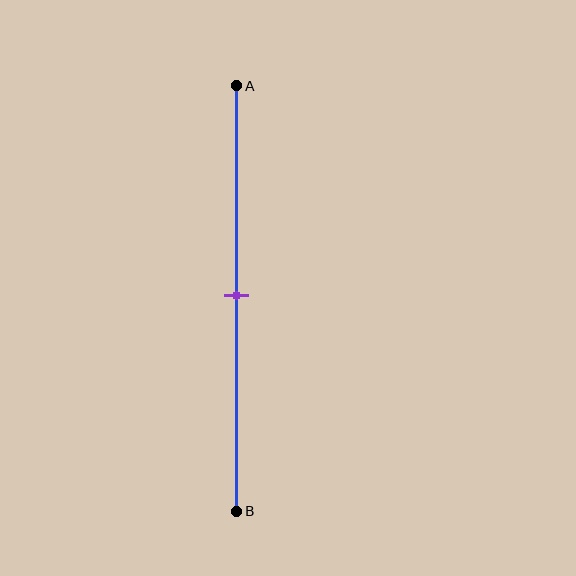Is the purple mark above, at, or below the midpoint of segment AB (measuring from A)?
The purple mark is approximately at the midpoint of segment AB.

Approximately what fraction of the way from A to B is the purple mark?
The purple mark is approximately 50% of the way from A to B.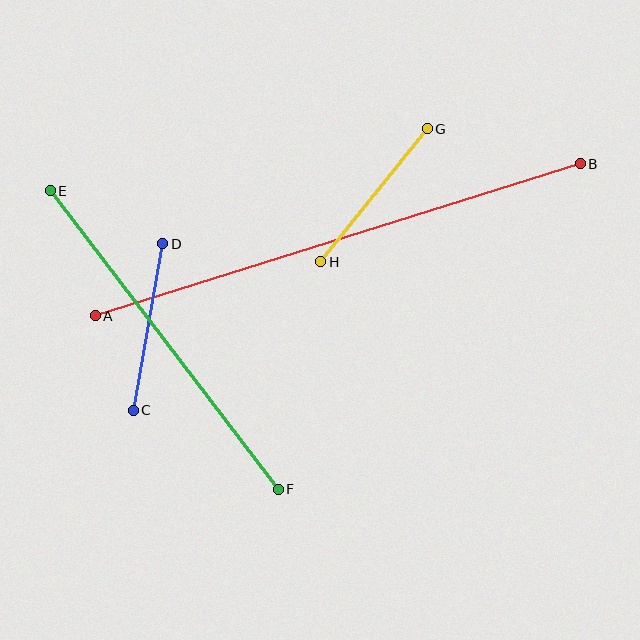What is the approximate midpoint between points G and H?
The midpoint is at approximately (374, 195) pixels.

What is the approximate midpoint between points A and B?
The midpoint is at approximately (338, 240) pixels.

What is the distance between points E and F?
The distance is approximately 376 pixels.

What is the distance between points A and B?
The distance is approximately 508 pixels.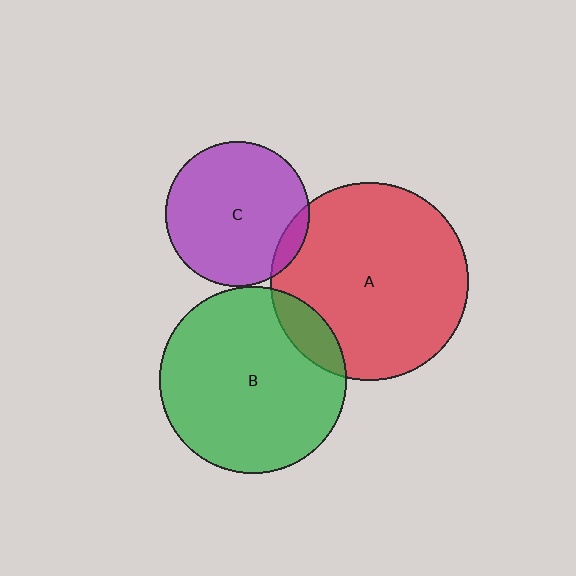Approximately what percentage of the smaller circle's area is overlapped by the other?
Approximately 10%.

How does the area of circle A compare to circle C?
Approximately 1.9 times.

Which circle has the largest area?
Circle A (red).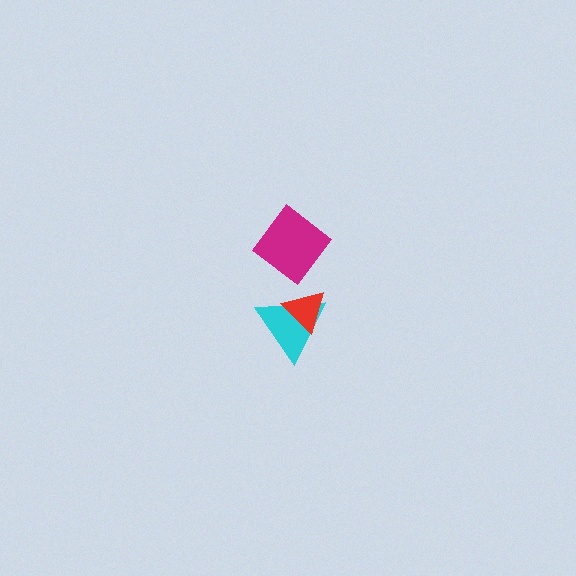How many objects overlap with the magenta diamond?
0 objects overlap with the magenta diamond.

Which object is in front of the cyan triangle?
The red triangle is in front of the cyan triangle.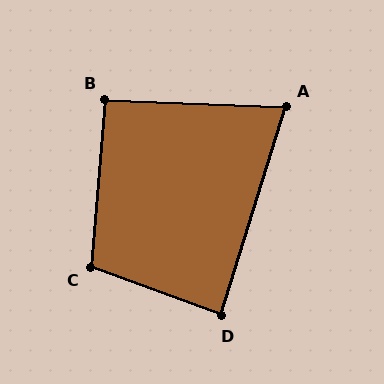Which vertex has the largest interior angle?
C, at approximately 105 degrees.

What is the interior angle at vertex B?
Approximately 93 degrees (approximately right).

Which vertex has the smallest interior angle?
A, at approximately 75 degrees.